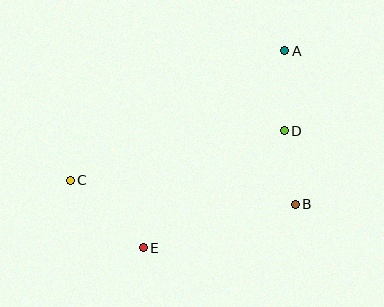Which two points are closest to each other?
Points B and D are closest to each other.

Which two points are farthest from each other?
Points A and C are farthest from each other.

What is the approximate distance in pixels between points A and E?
The distance between A and E is approximately 242 pixels.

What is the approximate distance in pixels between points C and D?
The distance between C and D is approximately 219 pixels.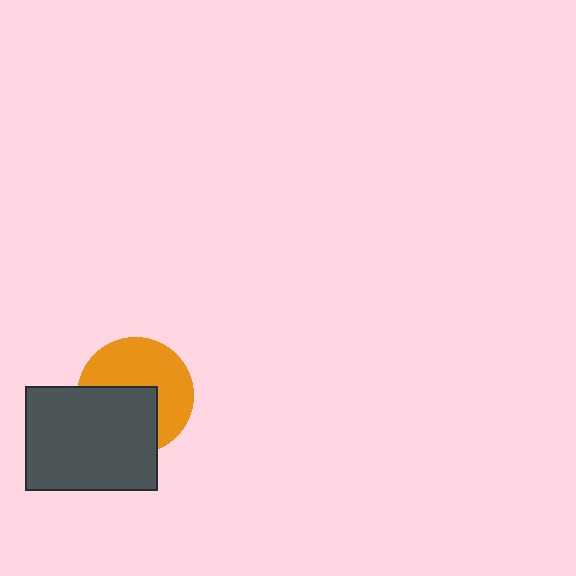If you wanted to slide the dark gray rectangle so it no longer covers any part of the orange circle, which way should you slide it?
Slide it toward the lower-left — that is the most direct way to separate the two shapes.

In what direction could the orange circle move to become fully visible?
The orange circle could move toward the upper-right. That would shift it out from behind the dark gray rectangle entirely.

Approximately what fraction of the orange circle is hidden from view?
Roughly 44% of the orange circle is hidden behind the dark gray rectangle.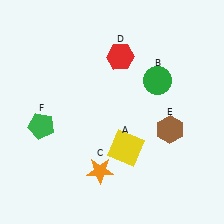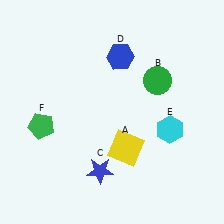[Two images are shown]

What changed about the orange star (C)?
In Image 1, C is orange. In Image 2, it changed to blue.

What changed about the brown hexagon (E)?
In Image 1, E is brown. In Image 2, it changed to cyan.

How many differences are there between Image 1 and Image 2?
There are 3 differences between the two images.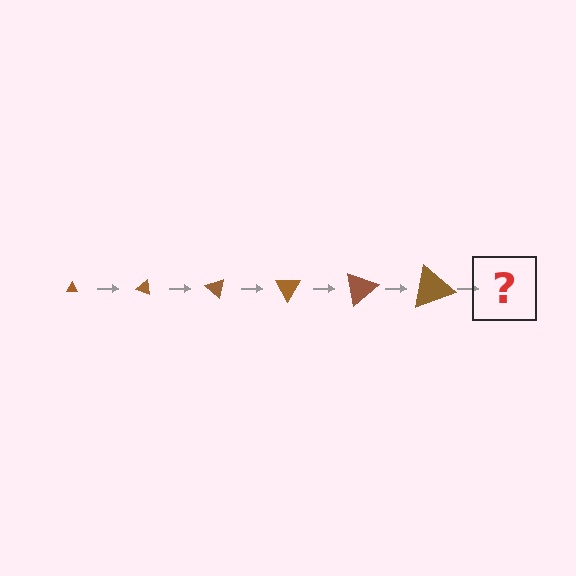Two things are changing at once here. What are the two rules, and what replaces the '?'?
The two rules are that the triangle grows larger each step and it rotates 20 degrees each step. The '?' should be a triangle, larger than the previous one and rotated 120 degrees from the start.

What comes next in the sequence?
The next element should be a triangle, larger than the previous one and rotated 120 degrees from the start.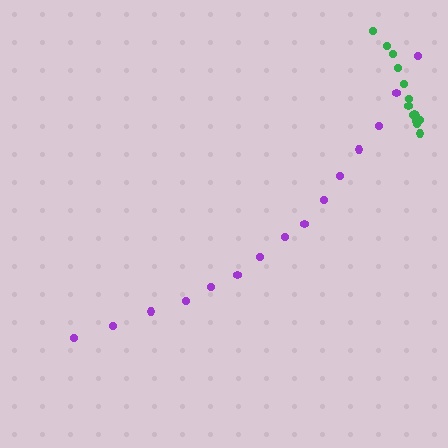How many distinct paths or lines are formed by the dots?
There are 2 distinct paths.